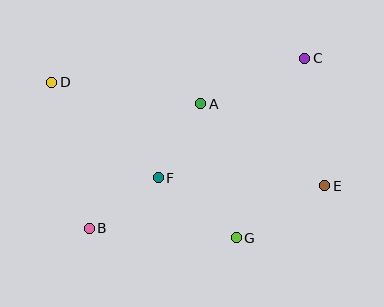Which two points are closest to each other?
Points A and F are closest to each other.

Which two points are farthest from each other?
Points D and E are farthest from each other.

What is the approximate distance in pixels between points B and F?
The distance between B and F is approximately 86 pixels.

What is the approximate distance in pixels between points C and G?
The distance between C and G is approximately 192 pixels.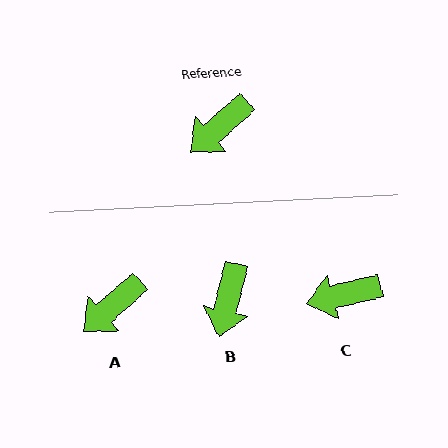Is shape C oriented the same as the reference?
No, it is off by about 28 degrees.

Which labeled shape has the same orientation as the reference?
A.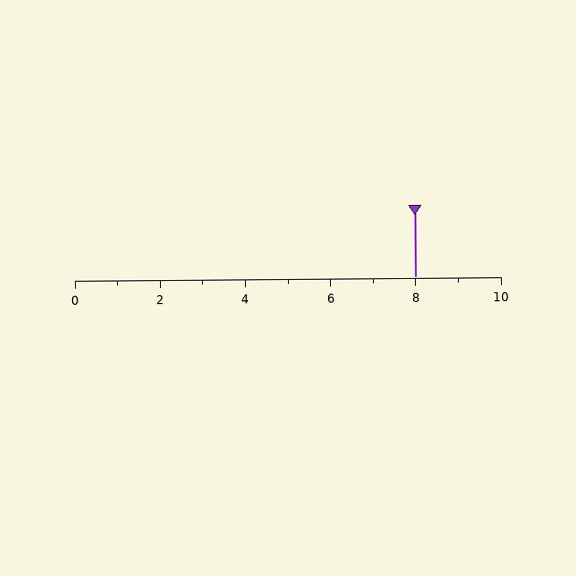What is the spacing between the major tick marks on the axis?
The major ticks are spaced 2 apart.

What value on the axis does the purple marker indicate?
The marker indicates approximately 8.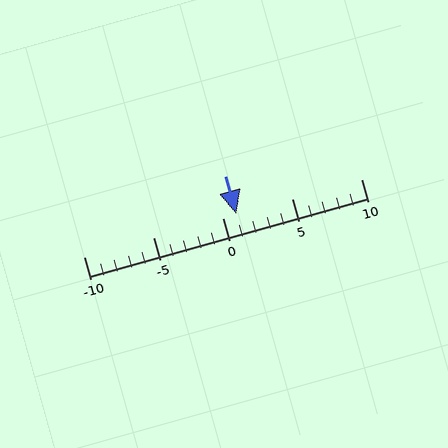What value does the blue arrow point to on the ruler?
The blue arrow points to approximately 1.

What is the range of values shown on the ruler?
The ruler shows values from -10 to 10.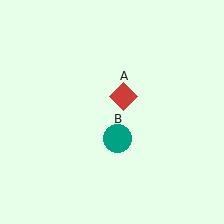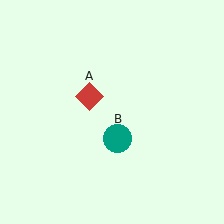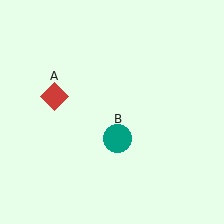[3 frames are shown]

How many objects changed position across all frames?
1 object changed position: red diamond (object A).